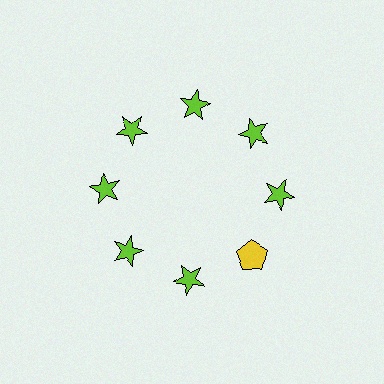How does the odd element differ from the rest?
It differs in both color (yellow instead of lime) and shape (pentagon instead of star).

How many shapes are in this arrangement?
There are 8 shapes arranged in a ring pattern.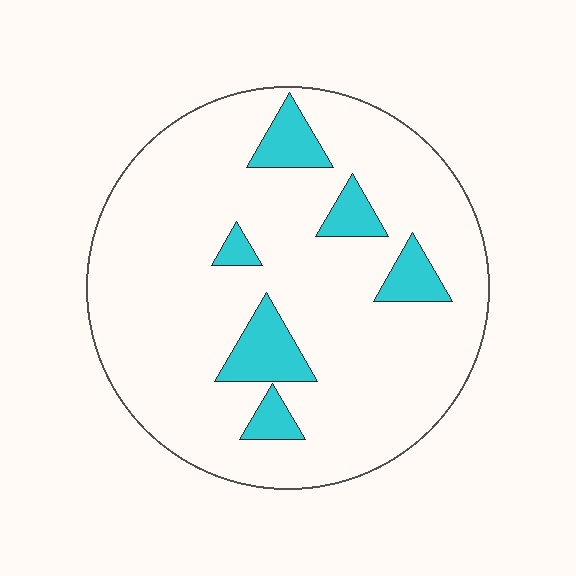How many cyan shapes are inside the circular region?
6.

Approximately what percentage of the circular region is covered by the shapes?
Approximately 15%.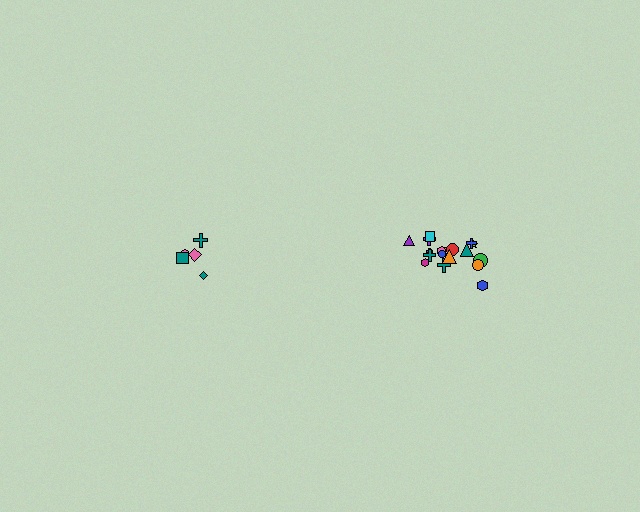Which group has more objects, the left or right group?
The right group.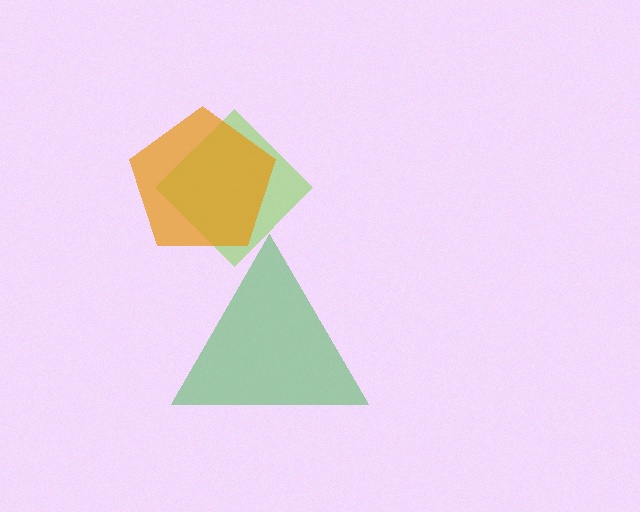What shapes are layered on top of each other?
The layered shapes are: a lime diamond, an orange pentagon, a green triangle.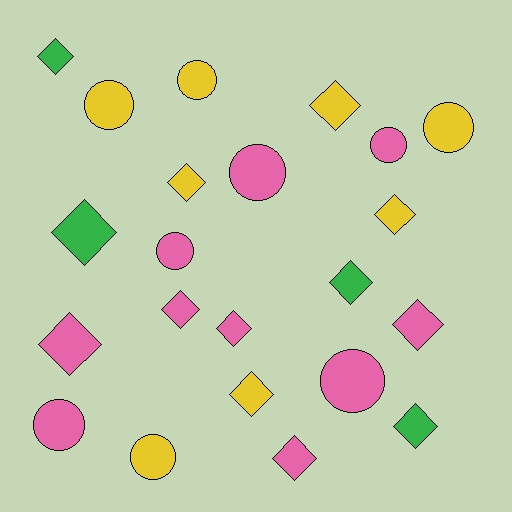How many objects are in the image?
There are 22 objects.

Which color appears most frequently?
Pink, with 10 objects.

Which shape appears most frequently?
Diamond, with 13 objects.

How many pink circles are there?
There are 5 pink circles.